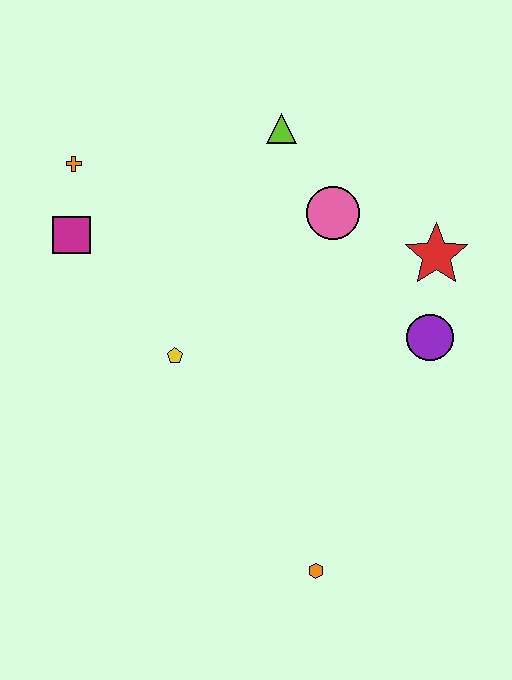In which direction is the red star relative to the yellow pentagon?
The red star is to the right of the yellow pentagon.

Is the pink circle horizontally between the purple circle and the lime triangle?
Yes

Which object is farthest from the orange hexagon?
The orange cross is farthest from the orange hexagon.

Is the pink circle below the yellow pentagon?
No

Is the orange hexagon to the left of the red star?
Yes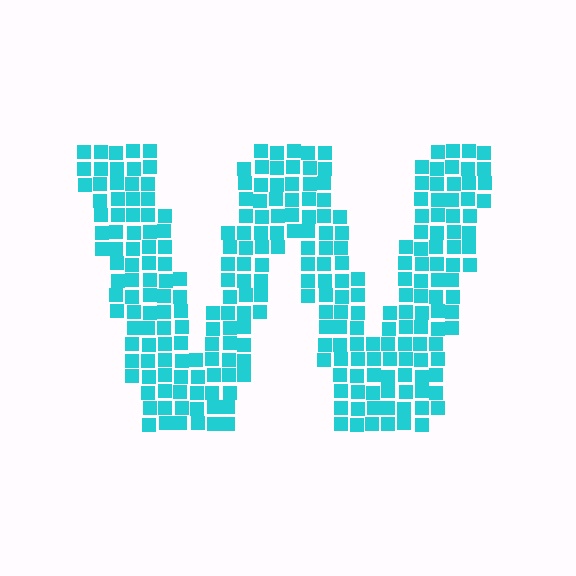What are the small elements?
The small elements are squares.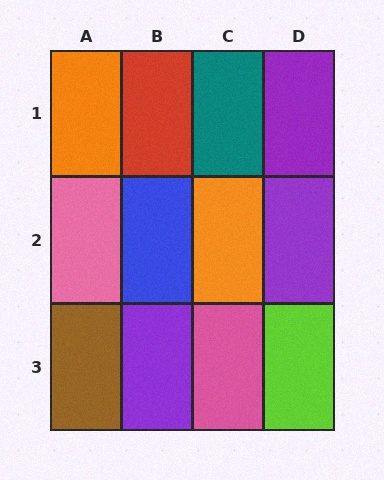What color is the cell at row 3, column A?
Brown.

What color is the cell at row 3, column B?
Purple.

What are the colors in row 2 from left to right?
Pink, blue, orange, purple.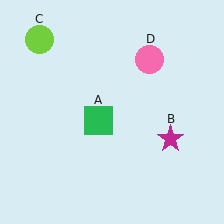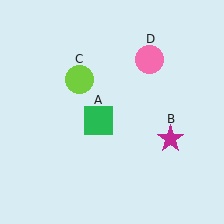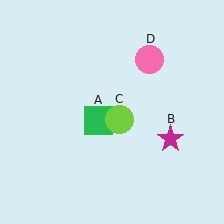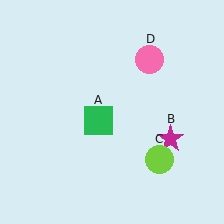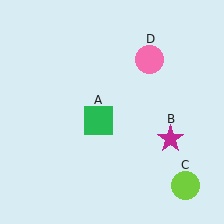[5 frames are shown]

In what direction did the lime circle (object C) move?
The lime circle (object C) moved down and to the right.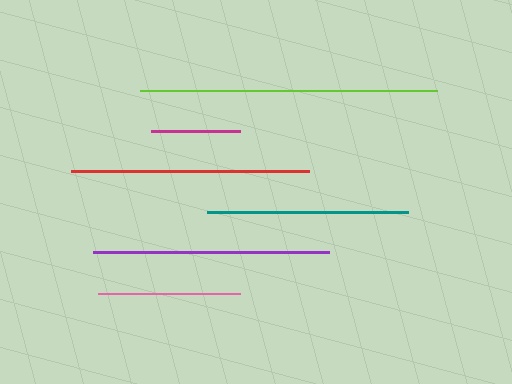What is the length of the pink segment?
The pink segment is approximately 143 pixels long.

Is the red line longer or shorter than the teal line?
The red line is longer than the teal line.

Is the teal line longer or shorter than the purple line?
The purple line is longer than the teal line.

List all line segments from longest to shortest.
From longest to shortest: lime, red, purple, teal, pink, magenta.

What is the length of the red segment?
The red segment is approximately 238 pixels long.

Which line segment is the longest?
The lime line is the longest at approximately 297 pixels.